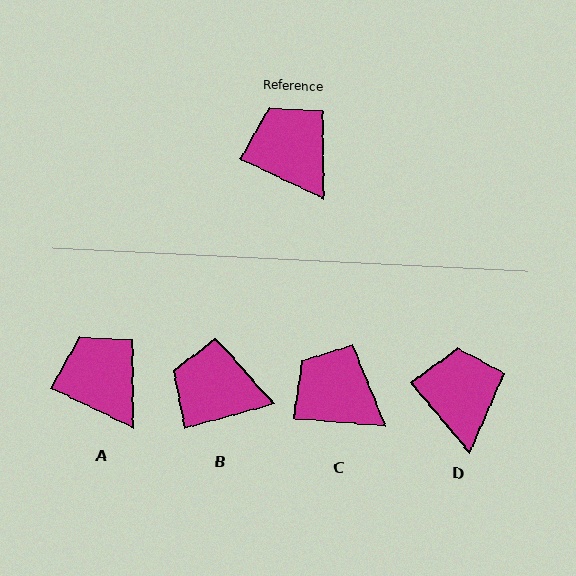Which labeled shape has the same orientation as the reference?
A.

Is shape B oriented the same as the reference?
No, it is off by about 41 degrees.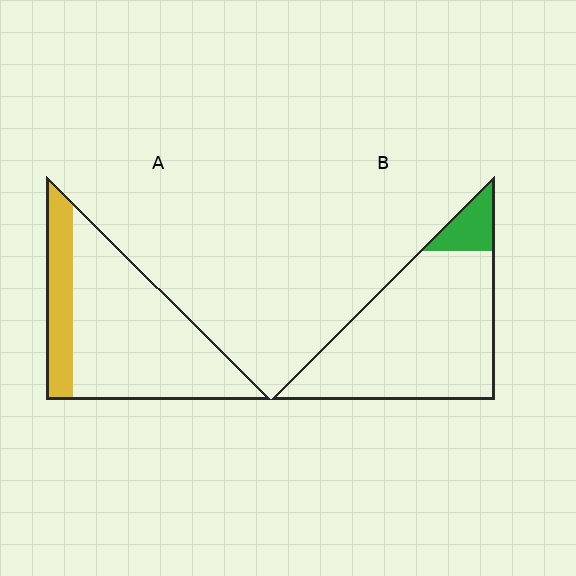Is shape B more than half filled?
No.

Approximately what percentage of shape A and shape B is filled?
A is approximately 25% and B is approximately 10%.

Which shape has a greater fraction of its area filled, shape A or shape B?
Shape A.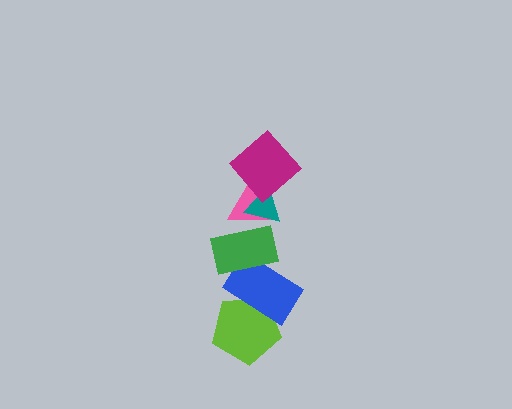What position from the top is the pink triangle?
The pink triangle is 3rd from the top.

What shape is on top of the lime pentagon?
The blue rectangle is on top of the lime pentagon.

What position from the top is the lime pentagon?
The lime pentagon is 6th from the top.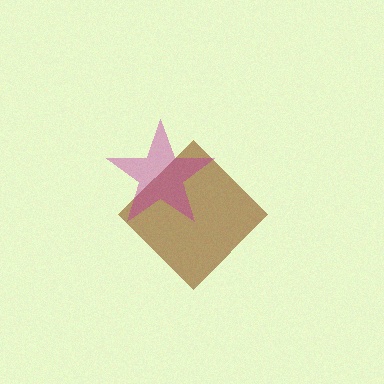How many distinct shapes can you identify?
There are 2 distinct shapes: a brown diamond, a magenta star.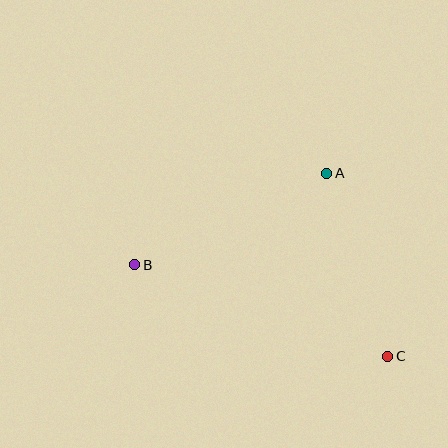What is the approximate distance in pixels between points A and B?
The distance between A and B is approximately 213 pixels.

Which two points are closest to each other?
Points A and C are closest to each other.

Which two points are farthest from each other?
Points B and C are farthest from each other.